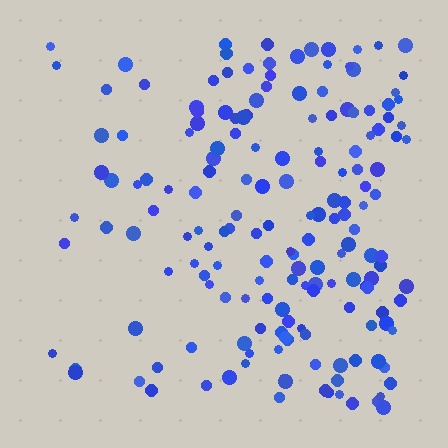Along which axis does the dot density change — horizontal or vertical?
Horizontal.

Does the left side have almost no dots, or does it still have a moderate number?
Still a moderate number, just noticeably fewer than the right.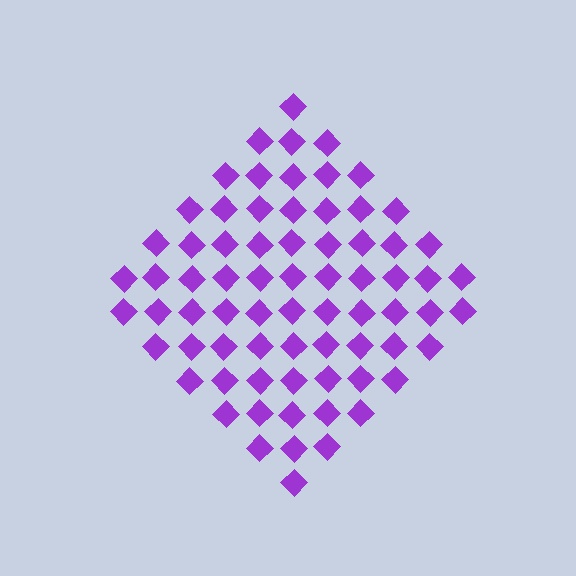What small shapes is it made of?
It is made of small diamonds.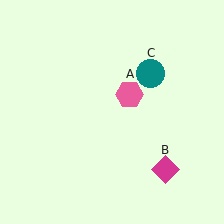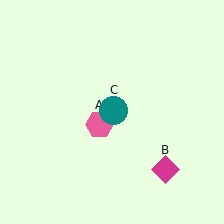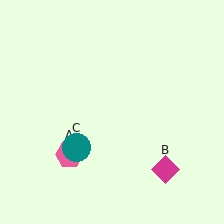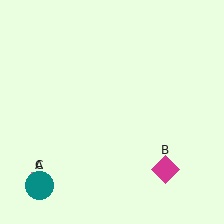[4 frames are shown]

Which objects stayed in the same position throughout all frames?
Magenta diamond (object B) remained stationary.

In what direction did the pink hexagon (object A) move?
The pink hexagon (object A) moved down and to the left.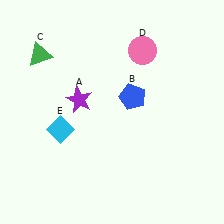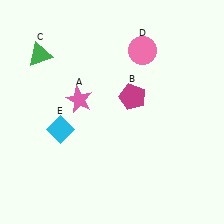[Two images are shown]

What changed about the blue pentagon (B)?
In Image 1, B is blue. In Image 2, it changed to magenta.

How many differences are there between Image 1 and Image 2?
There are 2 differences between the two images.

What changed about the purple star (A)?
In Image 1, A is purple. In Image 2, it changed to pink.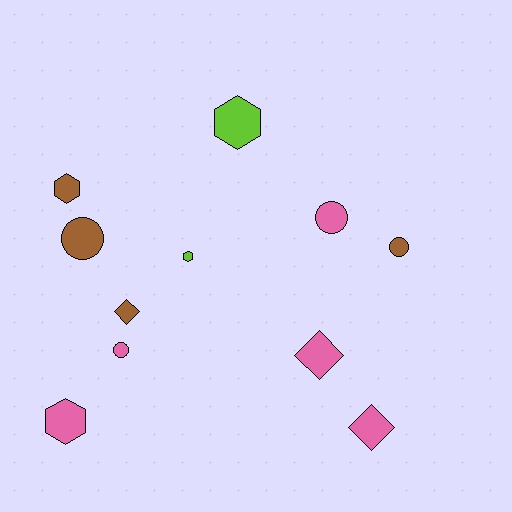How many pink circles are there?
There are 2 pink circles.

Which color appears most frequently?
Pink, with 5 objects.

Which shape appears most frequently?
Hexagon, with 4 objects.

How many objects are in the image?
There are 11 objects.